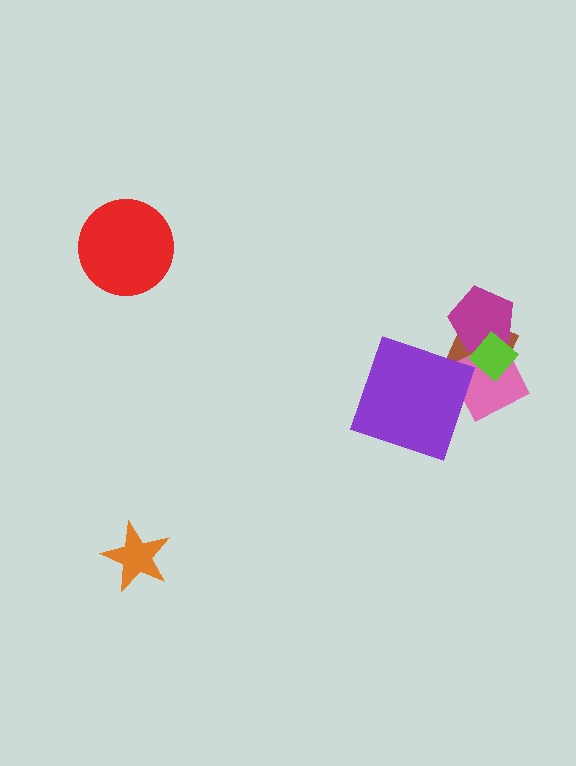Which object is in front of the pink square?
The lime diamond is in front of the pink square.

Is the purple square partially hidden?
No, no other shape covers it.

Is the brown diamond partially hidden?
Yes, it is partially covered by another shape.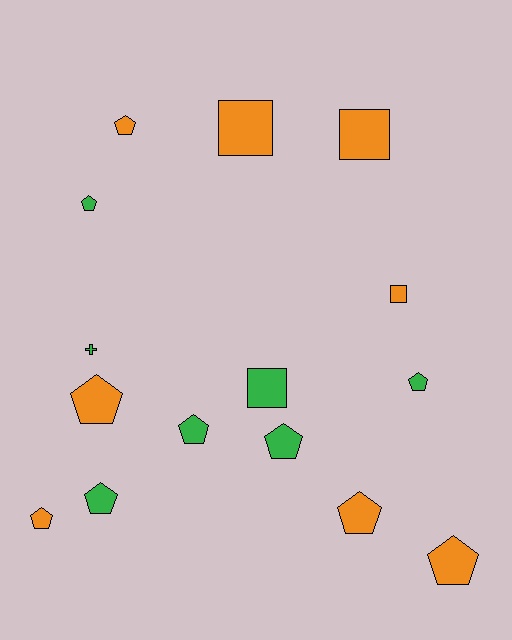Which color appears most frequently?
Orange, with 8 objects.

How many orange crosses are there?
There are no orange crosses.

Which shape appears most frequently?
Pentagon, with 10 objects.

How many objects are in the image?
There are 15 objects.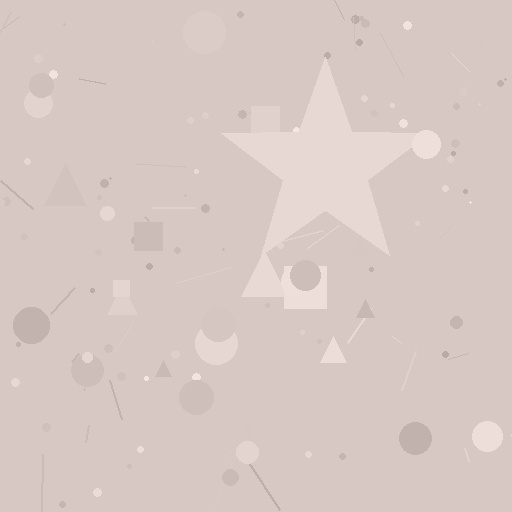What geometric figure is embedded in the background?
A star is embedded in the background.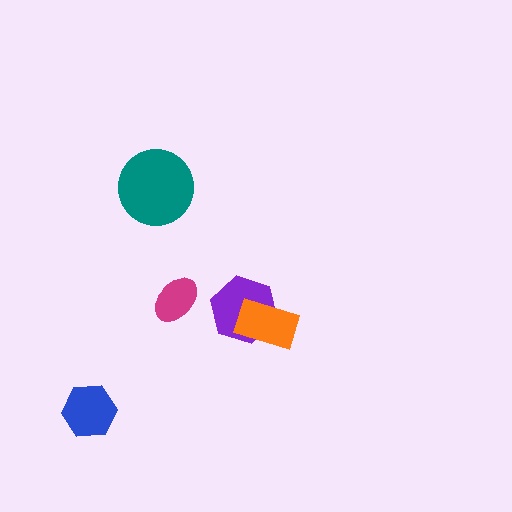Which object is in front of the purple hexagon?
The orange rectangle is in front of the purple hexagon.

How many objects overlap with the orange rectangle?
1 object overlaps with the orange rectangle.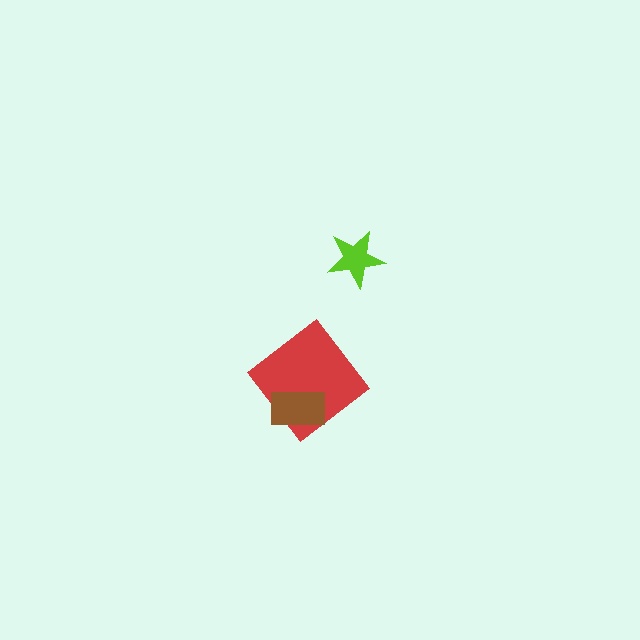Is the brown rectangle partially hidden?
No, no other shape covers it.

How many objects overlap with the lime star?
0 objects overlap with the lime star.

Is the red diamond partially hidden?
Yes, it is partially covered by another shape.